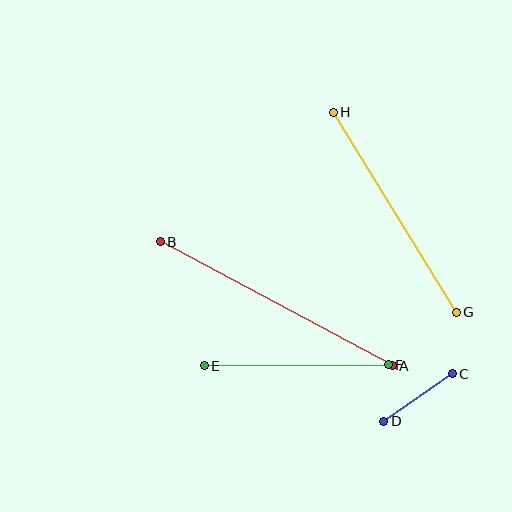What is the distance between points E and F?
The distance is approximately 184 pixels.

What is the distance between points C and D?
The distance is approximately 83 pixels.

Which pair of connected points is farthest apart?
Points A and B are farthest apart.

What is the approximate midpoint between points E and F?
The midpoint is at approximately (296, 365) pixels.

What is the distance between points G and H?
The distance is approximately 235 pixels.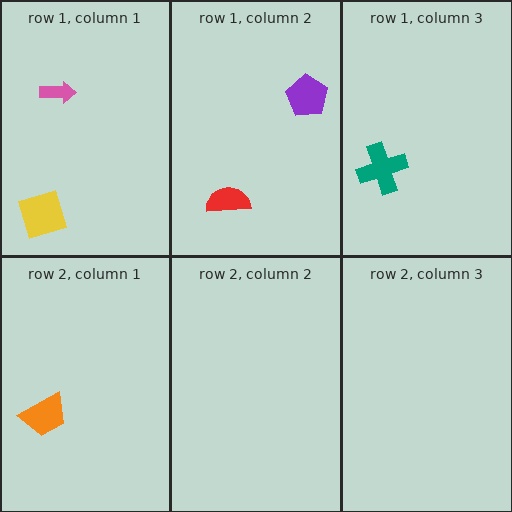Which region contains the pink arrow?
The row 1, column 1 region.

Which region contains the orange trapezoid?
The row 2, column 1 region.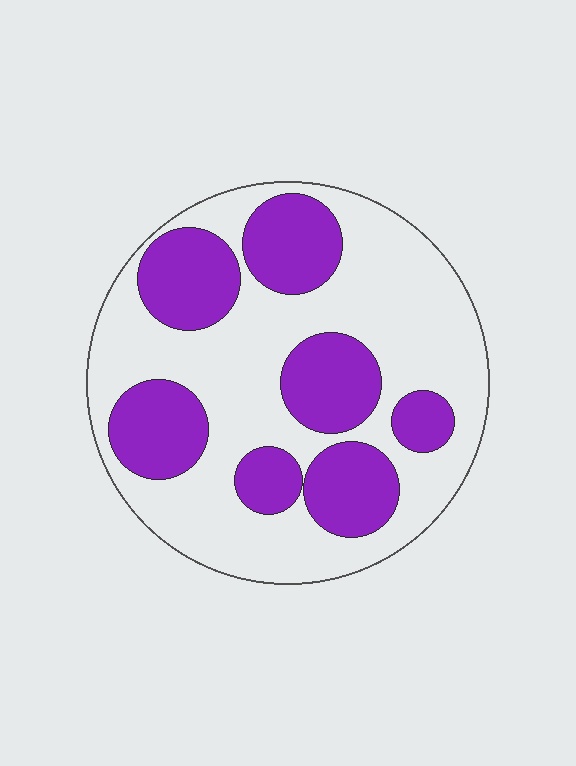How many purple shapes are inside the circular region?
7.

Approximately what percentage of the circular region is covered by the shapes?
Approximately 35%.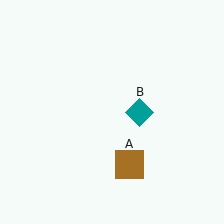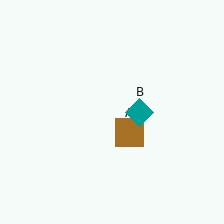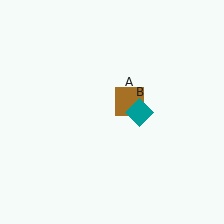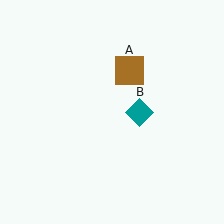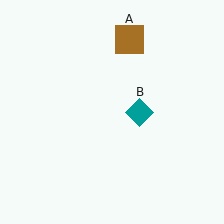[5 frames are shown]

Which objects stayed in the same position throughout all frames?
Teal diamond (object B) remained stationary.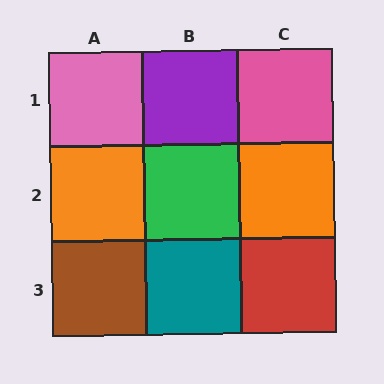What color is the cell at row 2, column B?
Green.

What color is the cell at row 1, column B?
Purple.